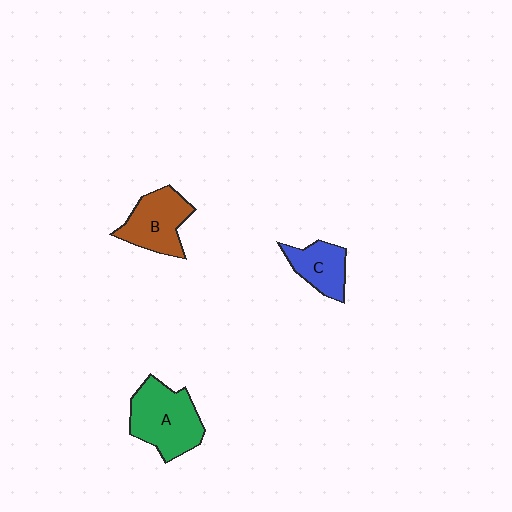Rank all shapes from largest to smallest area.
From largest to smallest: A (green), B (brown), C (blue).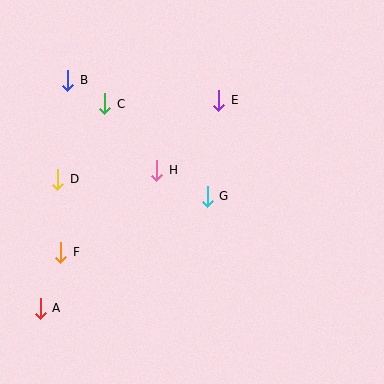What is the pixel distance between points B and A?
The distance between B and A is 230 pixels.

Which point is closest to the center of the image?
Point G at (207, 196) is closest to the center.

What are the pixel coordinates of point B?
Point B is at (68, 80).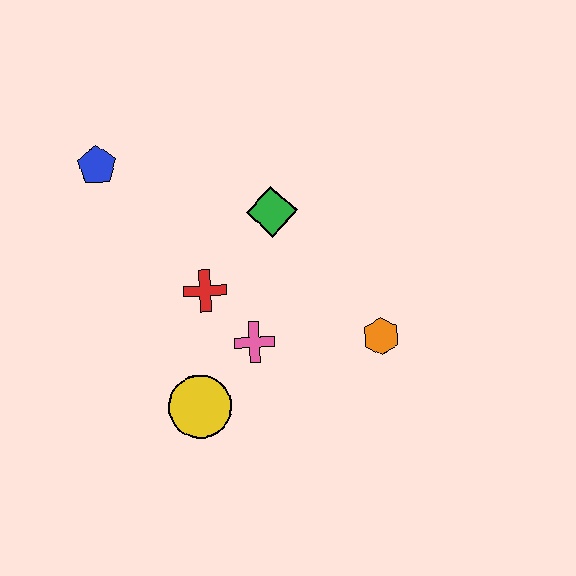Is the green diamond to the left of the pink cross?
No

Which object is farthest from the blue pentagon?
The orange hexagon is farthest from the blue pentagon.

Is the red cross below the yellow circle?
No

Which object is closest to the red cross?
The pink cross is closest to the red cross.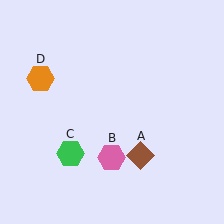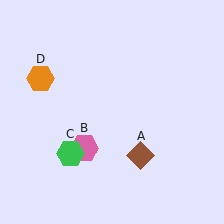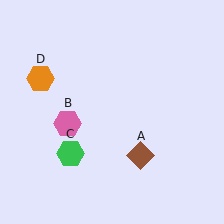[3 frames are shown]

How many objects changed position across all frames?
1 object changed position: pink hexagon (object B).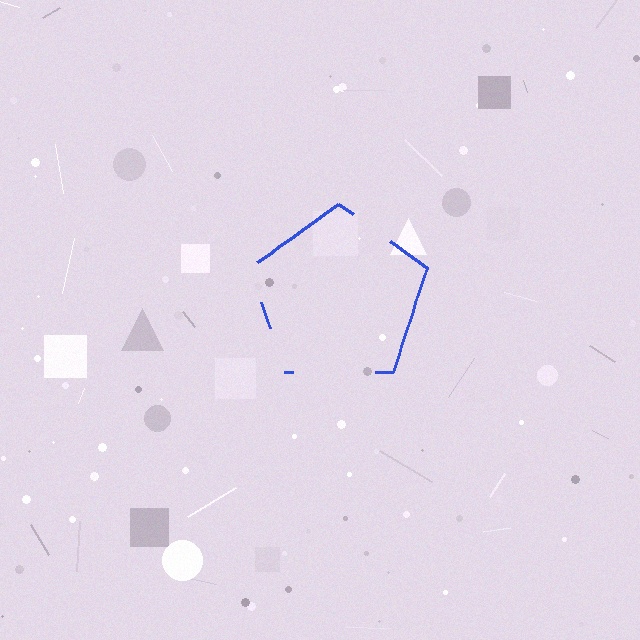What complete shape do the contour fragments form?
The contour fragments form a pentagon.